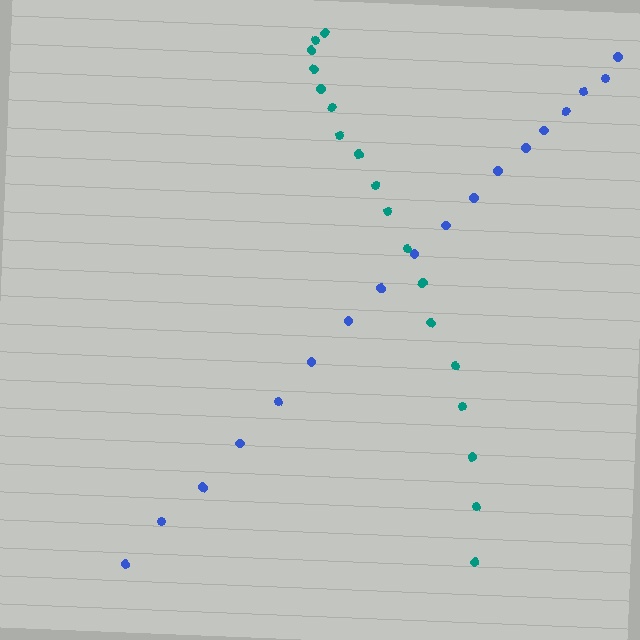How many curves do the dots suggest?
There are 2 distinct paths.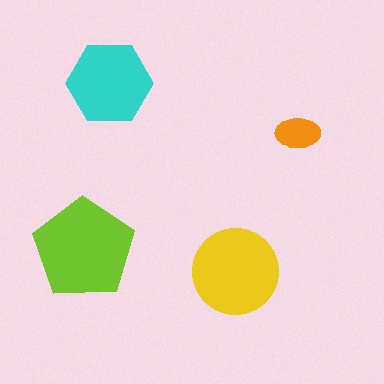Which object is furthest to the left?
The lime pentagon is leftmost.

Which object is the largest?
The lime pentagon.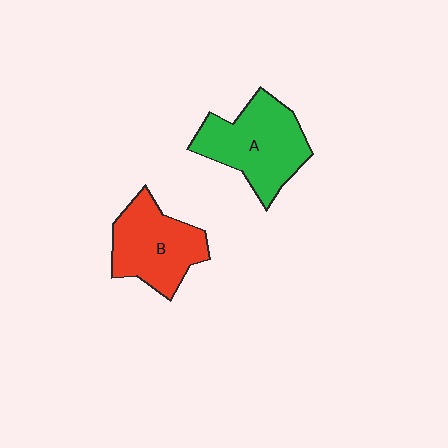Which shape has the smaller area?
Shape B (red).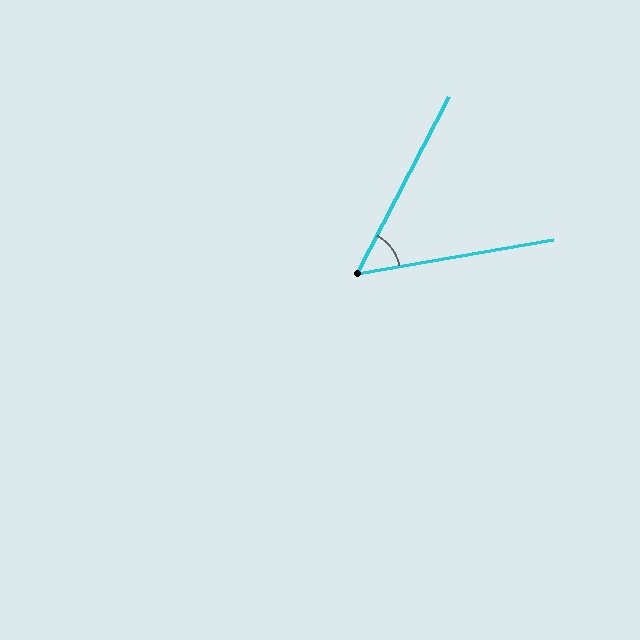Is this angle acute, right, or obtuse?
It is acute.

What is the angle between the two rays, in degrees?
Approximately 52 degrees.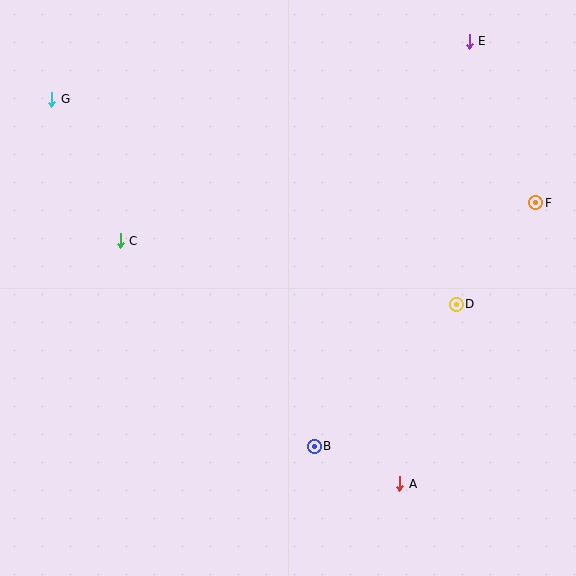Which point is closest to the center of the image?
Point B at (314, 446) is closest to the center.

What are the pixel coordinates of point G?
Point G is at (52, 99).